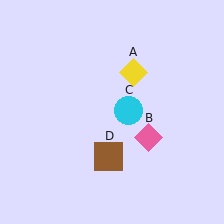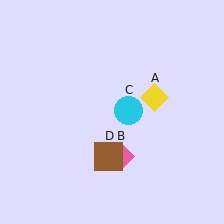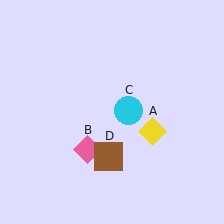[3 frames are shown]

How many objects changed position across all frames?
2 objects changed position: yellow diamond (object A), pink diamond (object B).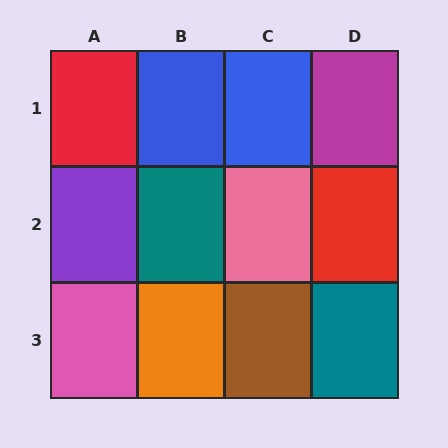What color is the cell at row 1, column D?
Magenta.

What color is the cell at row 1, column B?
Blue.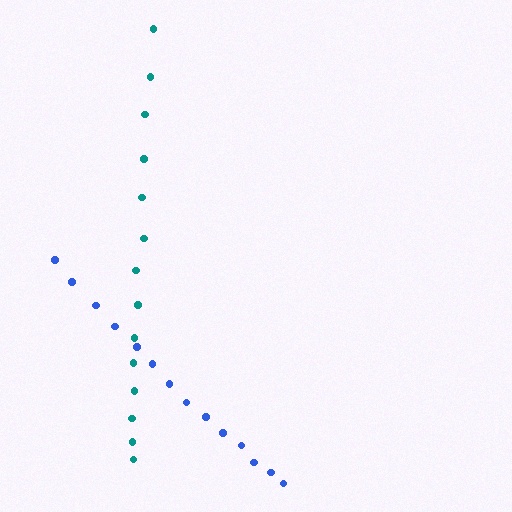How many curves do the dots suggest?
There are 2 distinct paths.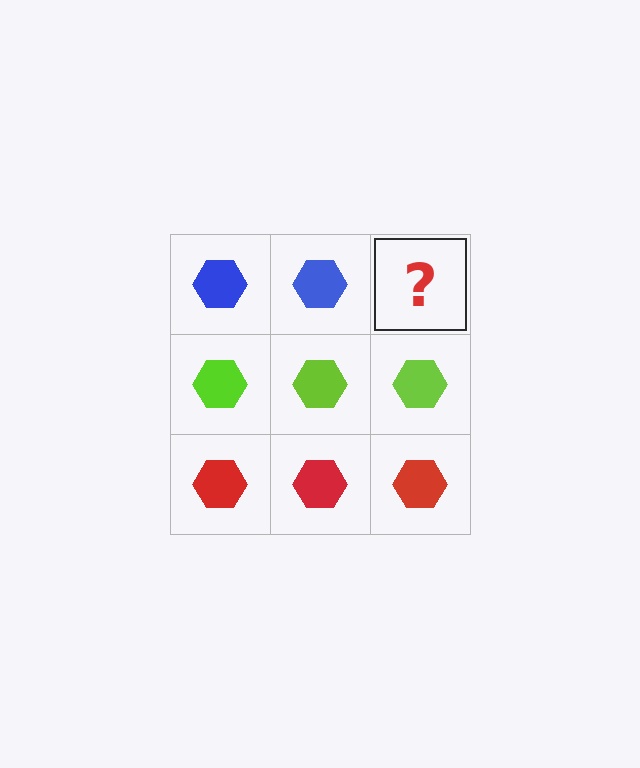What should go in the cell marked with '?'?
The missing cell should contain a blue hexagon.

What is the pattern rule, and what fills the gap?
The rule is that each row has a consistent color. The gap should be filled with a blue hexagon.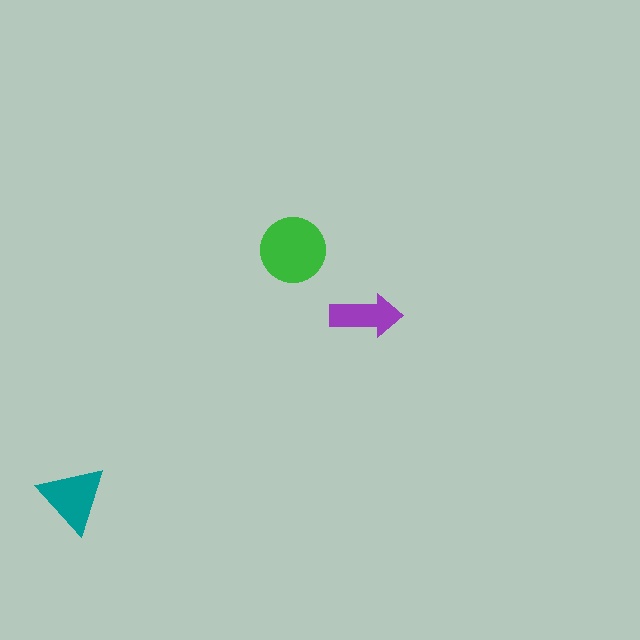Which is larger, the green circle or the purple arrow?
The green circle.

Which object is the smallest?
The purple arrow.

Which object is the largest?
The green circle.